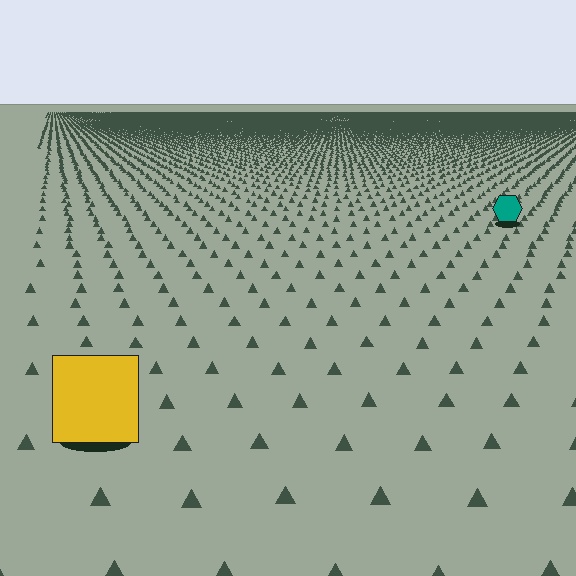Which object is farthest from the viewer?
The teal hexagon is farthest from the viewer. It appears smaller and the ground texture around it is denser.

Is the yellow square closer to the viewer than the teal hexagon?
Yes. The yellow square is closer — you can tell from the texture gradient: the ground texture is coarser near it.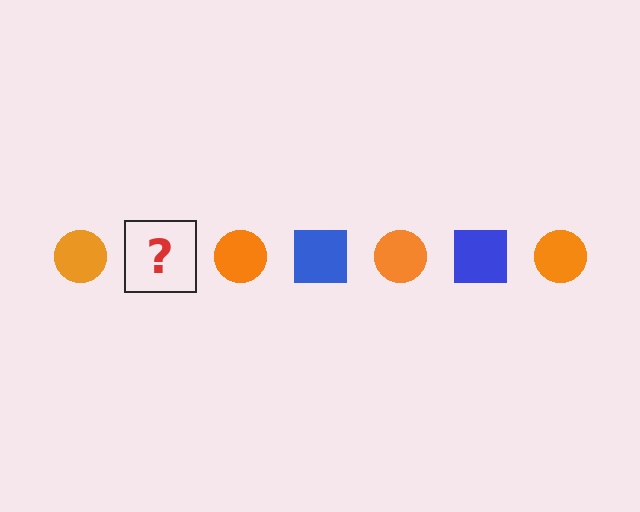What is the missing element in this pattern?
The missing element is a blue square.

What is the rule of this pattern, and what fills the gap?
The rule is that the pattern alternates between orange circle and blue square. The gap should be filled with a blue square.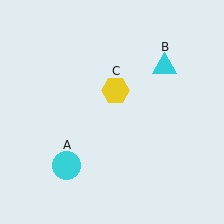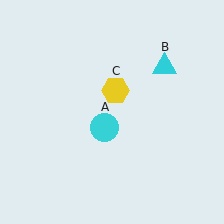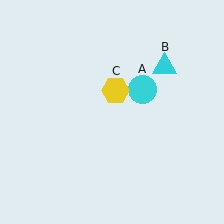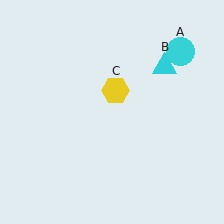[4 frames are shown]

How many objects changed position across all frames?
1 object changed position: cyan circle (object A).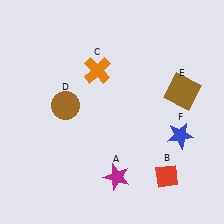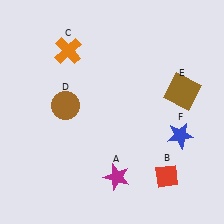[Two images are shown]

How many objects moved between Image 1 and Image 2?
1 object moved between the two images.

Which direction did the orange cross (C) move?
The orange cross (C) moved left.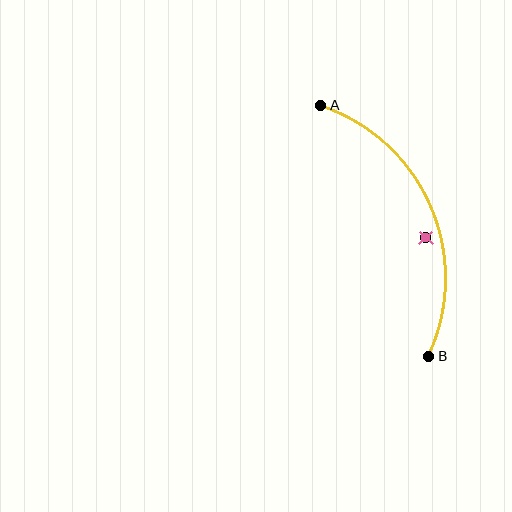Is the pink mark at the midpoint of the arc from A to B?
No — the pink mark does not lie on the arc at all. It sits slightly inside the curve.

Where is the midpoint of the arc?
The arc midpoint is the point on the curve farthest from the straight line joining A and B. It sits to the right of that line.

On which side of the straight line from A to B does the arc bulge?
The arc bulges to the right of the straight line connecting A and B.